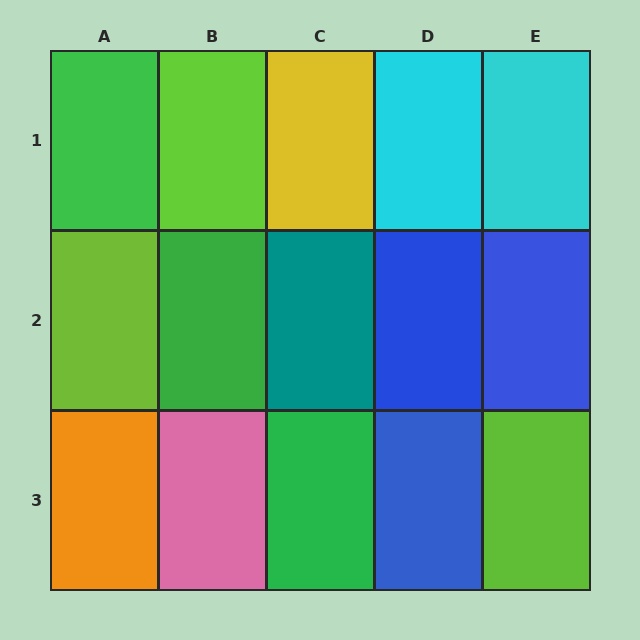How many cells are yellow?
1 cell is yellow.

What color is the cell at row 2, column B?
Green.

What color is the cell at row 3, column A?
Orange.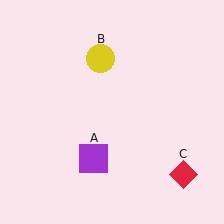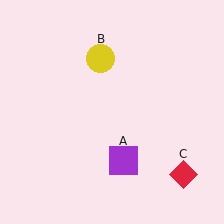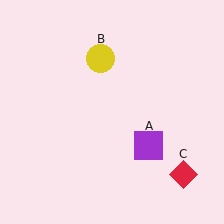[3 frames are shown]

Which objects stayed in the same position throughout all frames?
Yellow circle (object B) and red diamond (object C) remained stationary.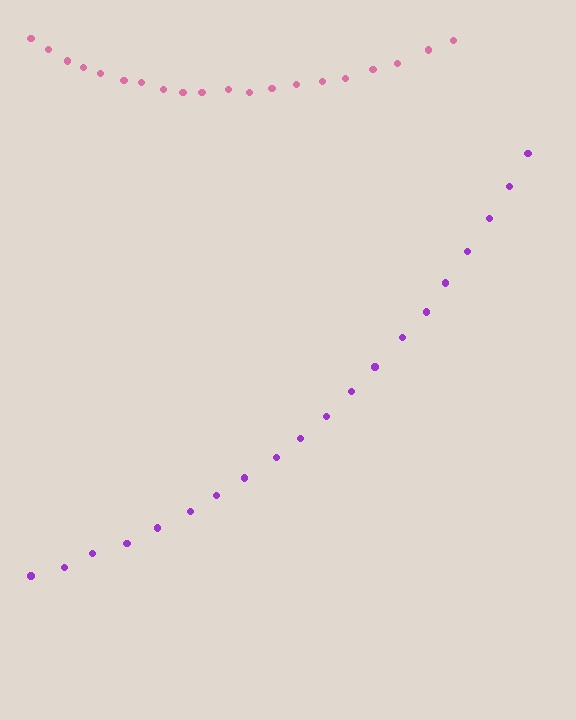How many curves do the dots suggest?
There are 2 distinct paths.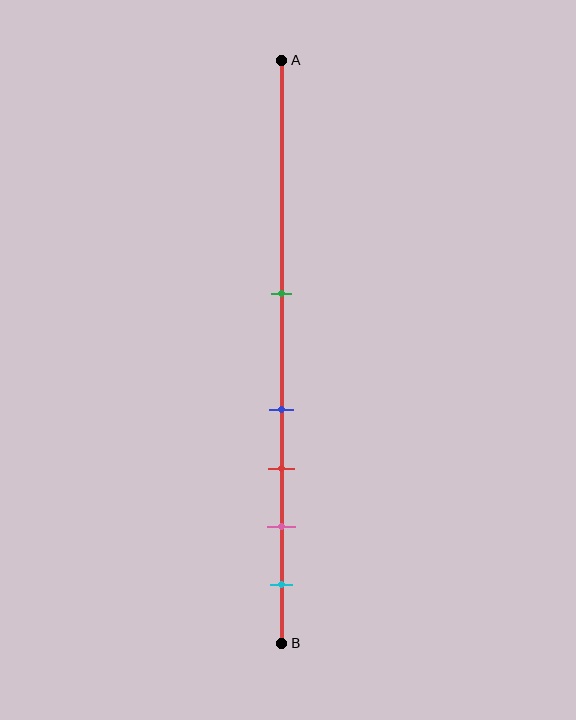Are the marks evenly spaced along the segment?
No, the marks are not evenly spaced.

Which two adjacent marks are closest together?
The blue and red marks are the closest adjacent pair.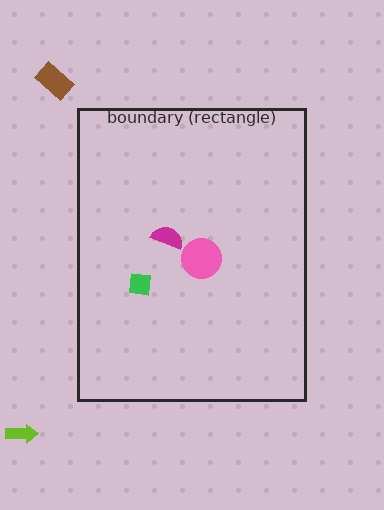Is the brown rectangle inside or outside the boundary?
Outside.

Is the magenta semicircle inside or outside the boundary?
Inside.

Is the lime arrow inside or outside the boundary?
Outside.